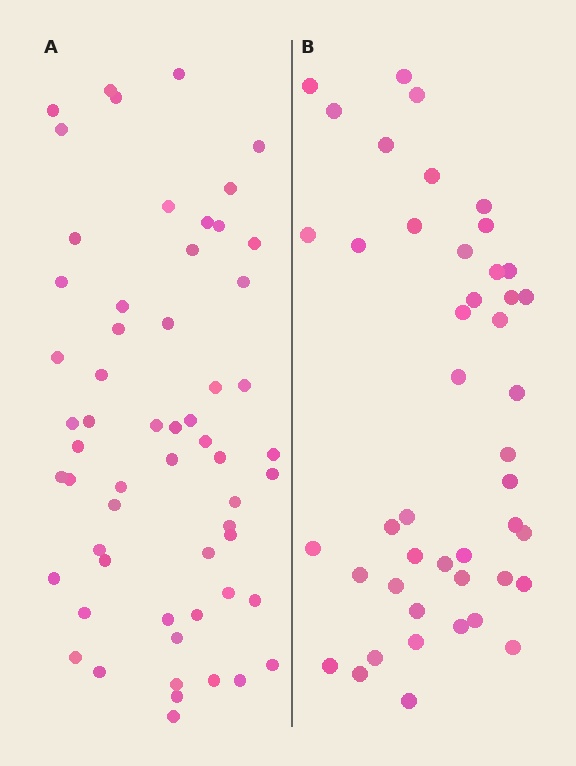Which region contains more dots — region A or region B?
Region A (the left region) has more dots.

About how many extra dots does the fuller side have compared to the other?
Region A has approximately 15 more dots than region B.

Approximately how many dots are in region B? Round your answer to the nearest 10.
About 40 dots. (The exact count is 45, which rounds to 40.)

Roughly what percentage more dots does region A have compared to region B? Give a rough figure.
About 30% more.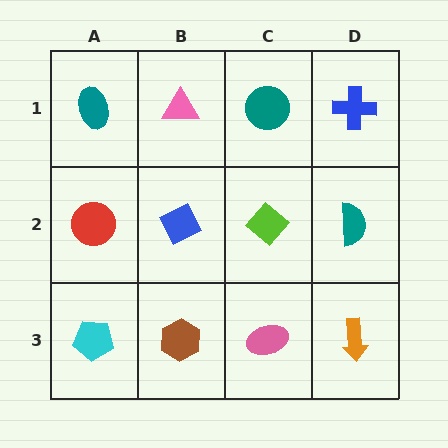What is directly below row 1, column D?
A teal semicircle.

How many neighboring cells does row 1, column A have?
2.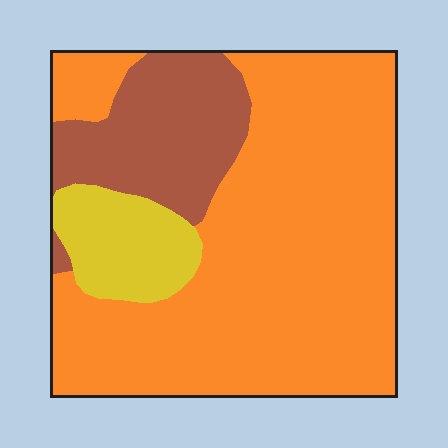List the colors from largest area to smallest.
From largest to smallest: orange, brown, yellow.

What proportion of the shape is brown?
Brown covers around 20% of the shape.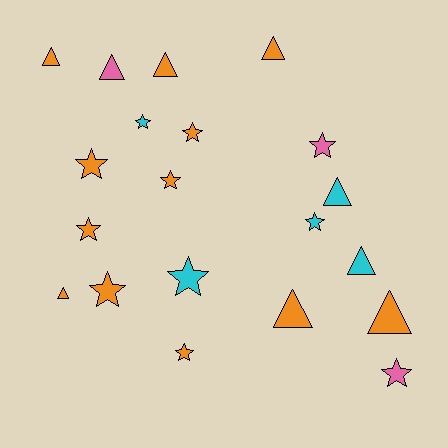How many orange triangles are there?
There are 6 orange triangles.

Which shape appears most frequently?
Star, with 11 objects.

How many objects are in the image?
There are 20 objects.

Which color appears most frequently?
Orange, with 12 objects.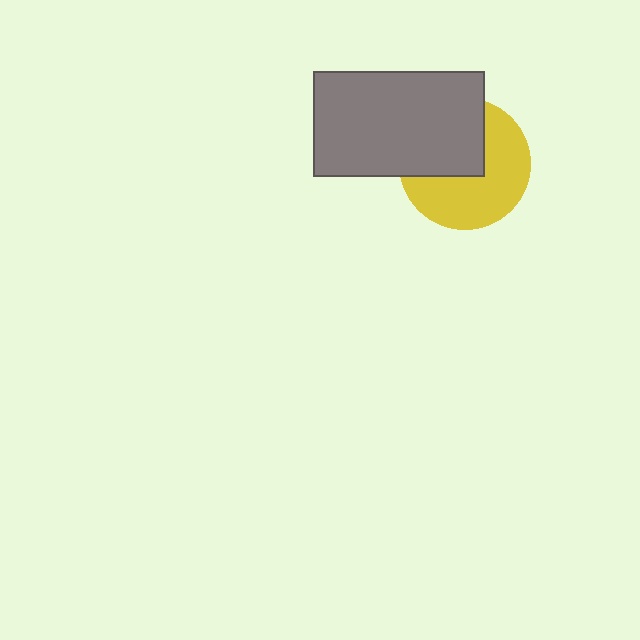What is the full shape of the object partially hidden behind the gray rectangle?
The partially hidden object is a yellow circle.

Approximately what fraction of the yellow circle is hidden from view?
Roughly 43% of the yellow circle is hidden behind the gray rectangle.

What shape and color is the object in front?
The object in front is a gray rectangle.